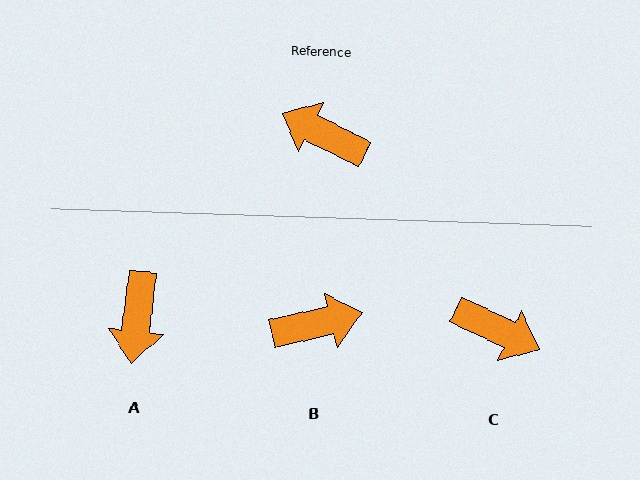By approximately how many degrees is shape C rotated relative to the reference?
Approximately 179 degrees clockwise.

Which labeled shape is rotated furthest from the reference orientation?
C, about 179 degrees away.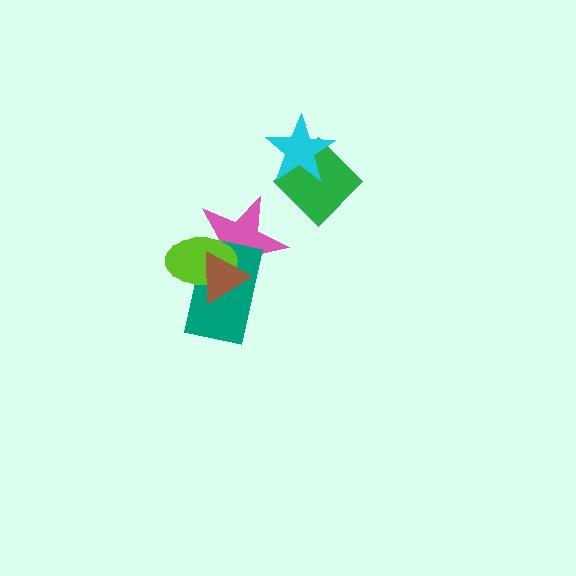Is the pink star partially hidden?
Yes, it is partially covered by another shape.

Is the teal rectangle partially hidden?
Yes, it is partially covered by another shape.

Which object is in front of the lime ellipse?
The brown triangle is in front of the lime ellipse.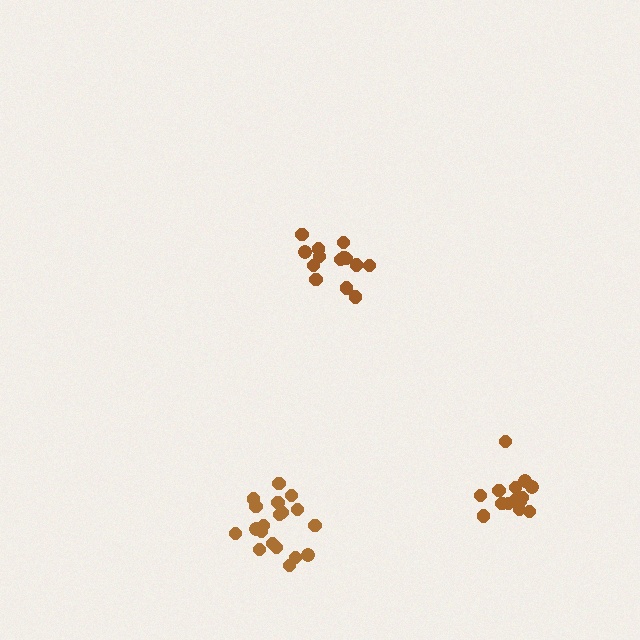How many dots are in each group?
Group 1: 14 dots, Group 2: 19 dots, Group 3: 14 dots (47 total).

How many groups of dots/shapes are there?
There are 3 groups.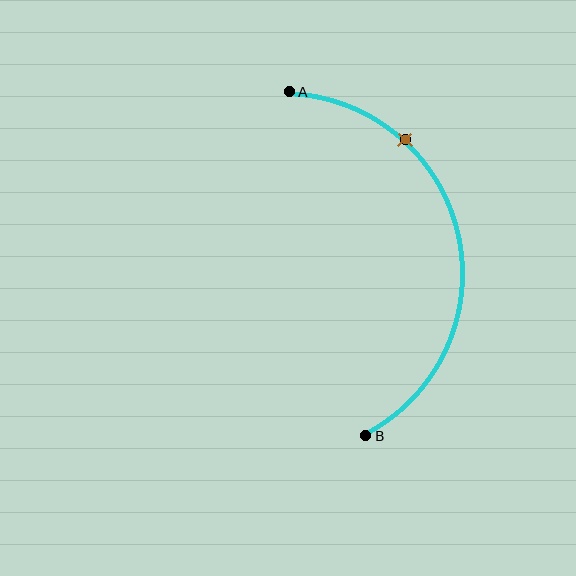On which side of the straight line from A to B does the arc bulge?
The arc bulges to the right of the straight line connecting A and B.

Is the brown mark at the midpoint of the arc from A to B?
No. The brown mark lies on the arc but is closer to endpoint A. The arc midpoint would be at the point on the curve equidistant along the arc from both A and B.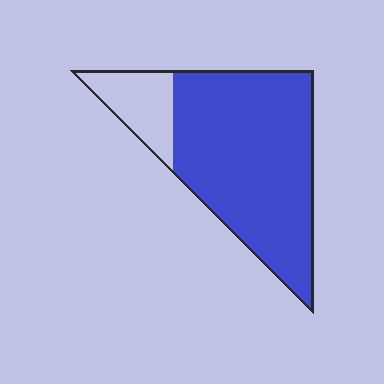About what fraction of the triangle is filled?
About five sixths (5/6).